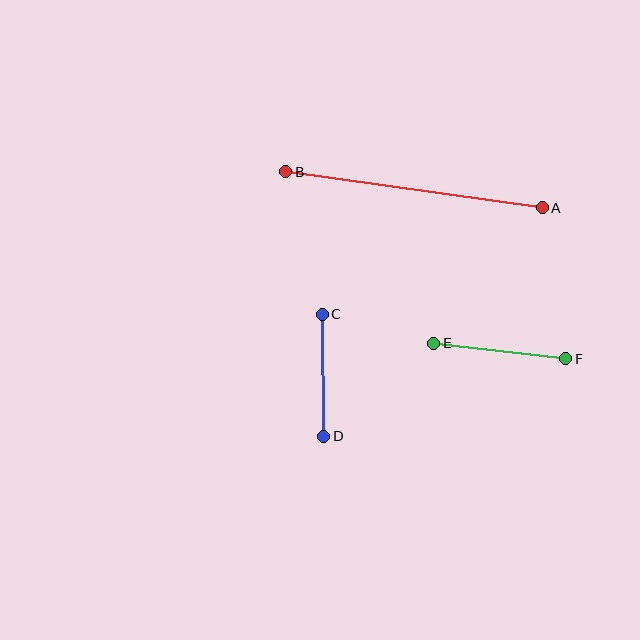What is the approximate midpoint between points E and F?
The midpoint is at approximately (500, 351) pixels.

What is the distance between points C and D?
The distance is approximately 122 pixels.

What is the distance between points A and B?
The distance is approximately 259 pixels.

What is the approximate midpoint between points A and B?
The midpoint is at approximately (414, 190) pixels.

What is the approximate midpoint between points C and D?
The midpoint is at approximately (323, 375) pixels.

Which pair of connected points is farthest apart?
Points A and B are farthest apart.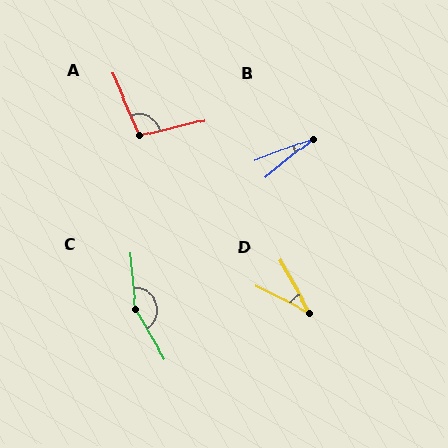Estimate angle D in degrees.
Approximately 34 degrees.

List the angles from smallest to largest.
B (19°), D (34°), A (100°), C (154°).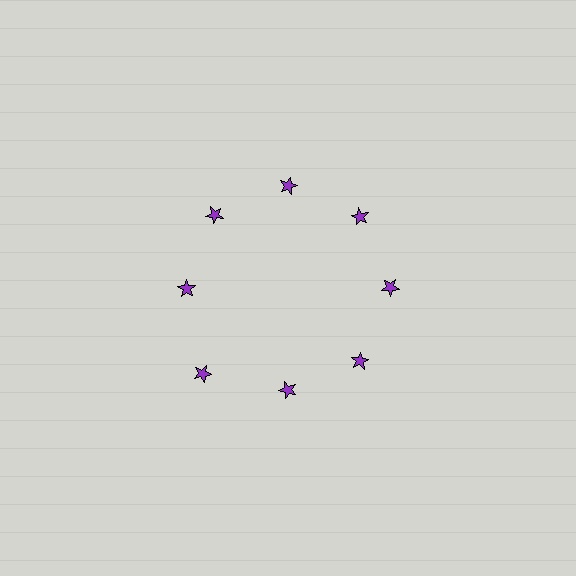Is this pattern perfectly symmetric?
No. The 8 purple stars are arranged in a ring, but one element near the 8 o'clock position is pushed outward from the center, breaking the 8-fold rotational symmetry.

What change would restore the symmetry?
The symmetry would be restored by moving it inward, back onto the ring so that all 8 stars sit at equal angles and equal distance from the center.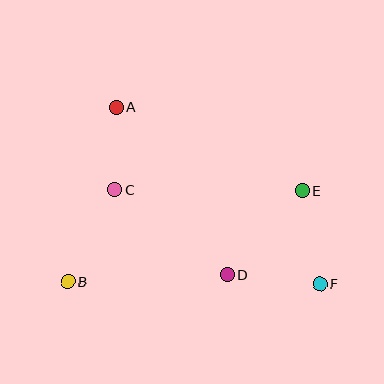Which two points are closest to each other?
Points A and C are closest to each other.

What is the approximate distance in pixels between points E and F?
The distance between E and F is approximately 95 pixels.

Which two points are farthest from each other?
Points A and F are farthest from each other.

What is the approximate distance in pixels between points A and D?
The distance between A and D is approximately 201 pixels.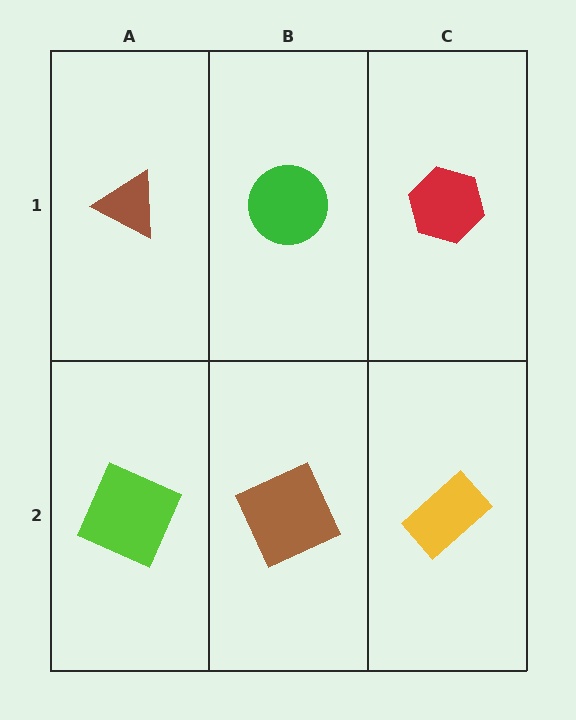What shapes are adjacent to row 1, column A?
A lime square (row 2, column A), a green circle (row 1, column B).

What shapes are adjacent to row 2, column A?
A brown triangle (row 1, column A), a brown square (row 2, column B).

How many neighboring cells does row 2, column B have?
3.